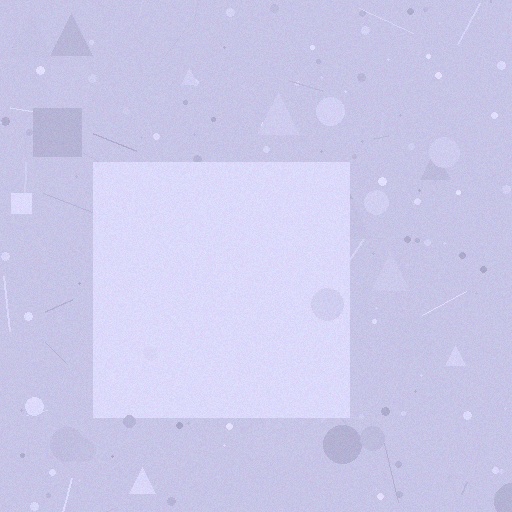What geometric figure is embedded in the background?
A square is embedded in the background.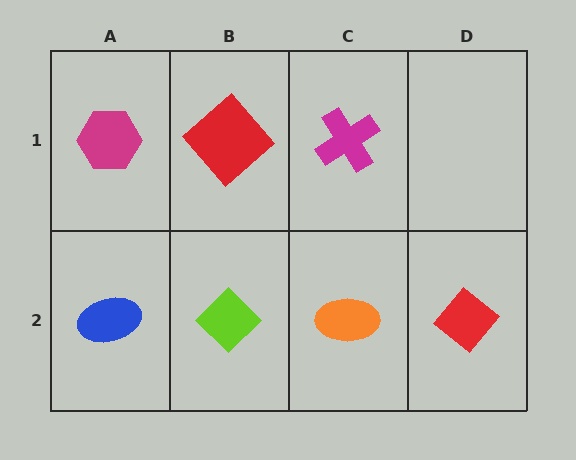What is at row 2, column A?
A blue ellipse.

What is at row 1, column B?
A red diamond.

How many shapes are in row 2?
4 shapes.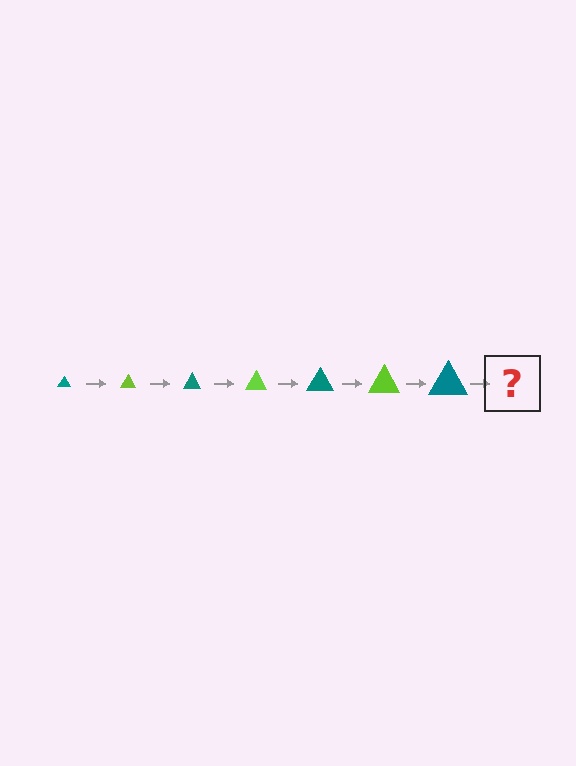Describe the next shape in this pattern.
It should be a lime triangle, larger than the previous one.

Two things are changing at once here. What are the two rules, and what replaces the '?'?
The two rules are that the triangle grows larger each step and the color cycles through teal and lime. The '?' should be a lime triangle, larger than the previous one.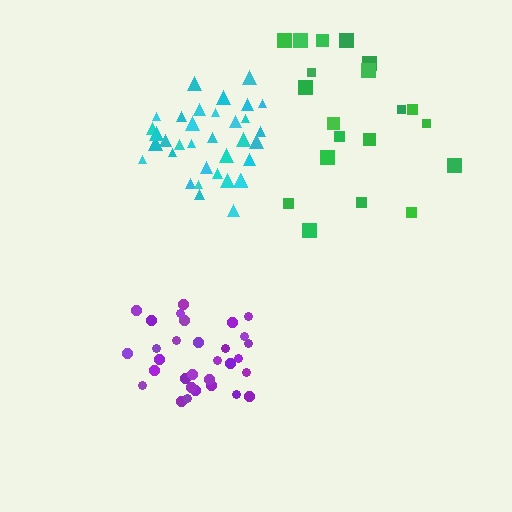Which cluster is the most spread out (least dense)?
Green.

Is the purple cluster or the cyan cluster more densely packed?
Cyan.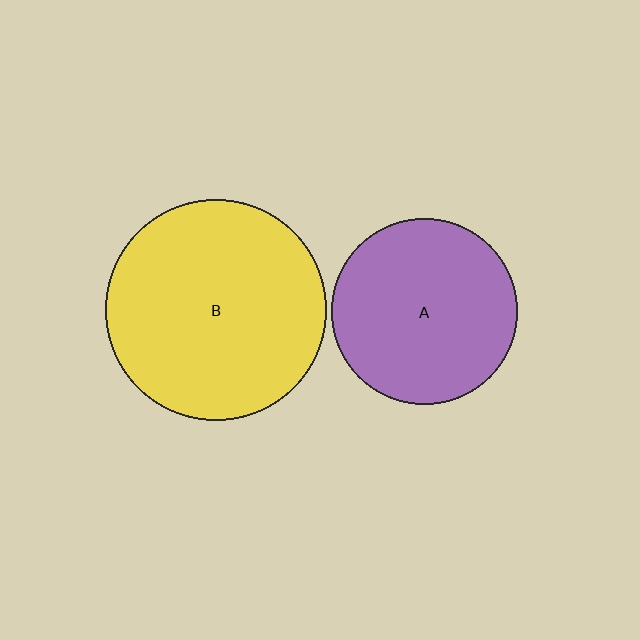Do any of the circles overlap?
No, none of the circles overlap.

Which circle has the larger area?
Circle B (yellow).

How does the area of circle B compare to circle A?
Approximately 1.4 times.